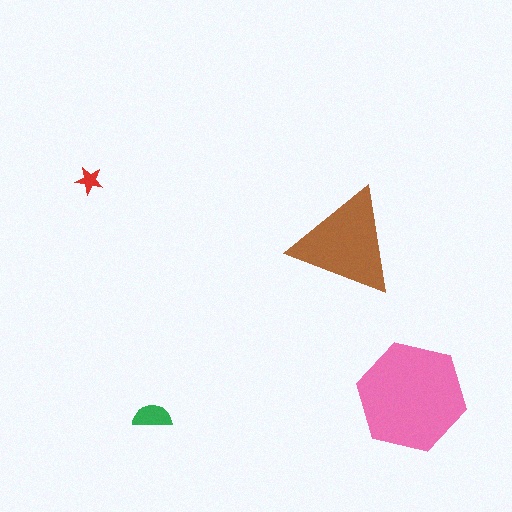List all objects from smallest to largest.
The red star, the green semicircle, the brown triangle, the pink hexagon.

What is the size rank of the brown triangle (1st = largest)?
2nd.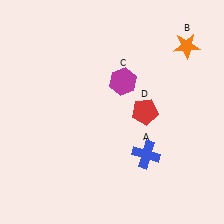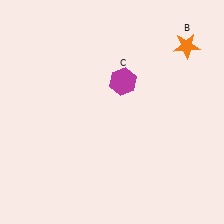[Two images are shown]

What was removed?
The blue cross (A), the red pentagon (D) were removed in Image 2.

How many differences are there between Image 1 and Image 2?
There are 2 differences between the two images.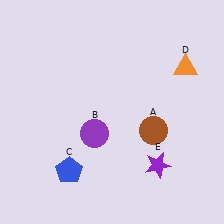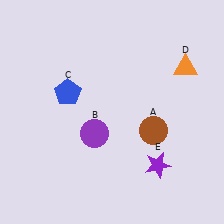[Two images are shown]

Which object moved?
The blue pentagon (C) moved up.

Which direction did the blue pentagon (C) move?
The blue pentagon (C) moved up.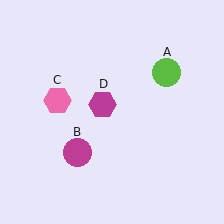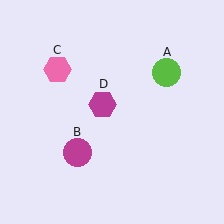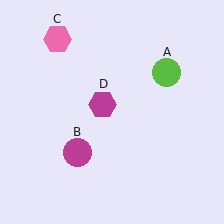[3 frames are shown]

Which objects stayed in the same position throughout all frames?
Lime circle (object A) and magenta circle (object B) and magenta hexagon (object D) remained stationary.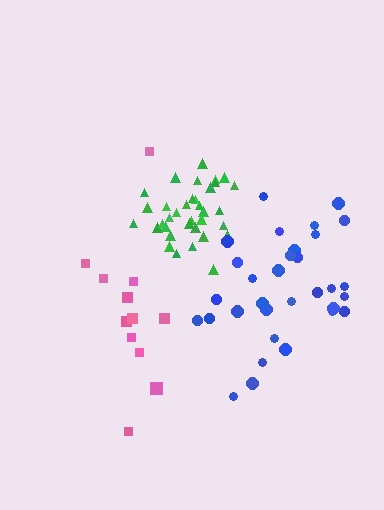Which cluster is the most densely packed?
Green.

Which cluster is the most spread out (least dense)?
Pink.